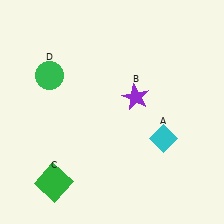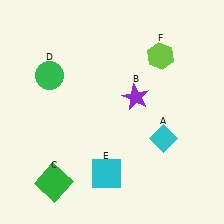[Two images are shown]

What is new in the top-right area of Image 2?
A lime hexagon (F) was added in the top-right area of Image 2.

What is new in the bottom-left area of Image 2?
A cyan square (E) was added in the bottom-left area of Image 2.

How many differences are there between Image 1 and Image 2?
There are 2 differences between the two images.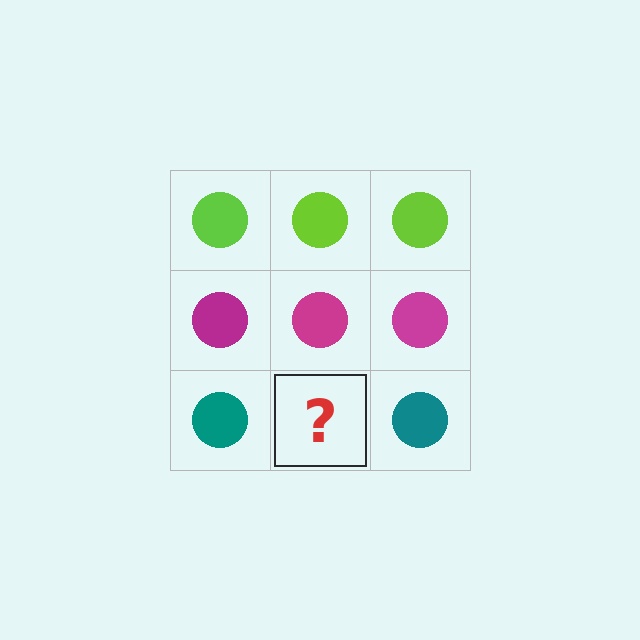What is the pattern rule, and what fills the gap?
The rule is that each row has a consistent color. The gap should be filled with a teal circle.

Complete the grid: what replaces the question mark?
The question mark should be replaced with a teal circle.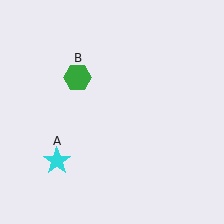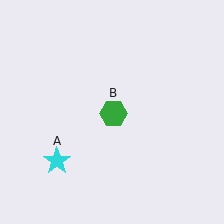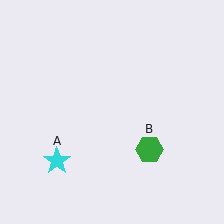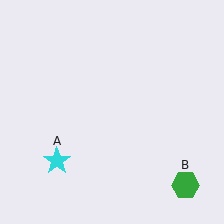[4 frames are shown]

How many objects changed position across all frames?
1 object changed position: green hexagon (object B).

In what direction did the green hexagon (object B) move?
The green hexagon (object B) moved down and to the right.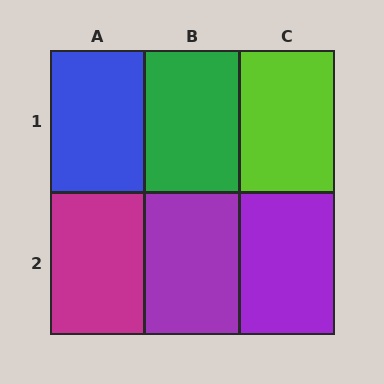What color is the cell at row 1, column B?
Green.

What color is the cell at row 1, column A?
Blue.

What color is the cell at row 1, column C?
Lime.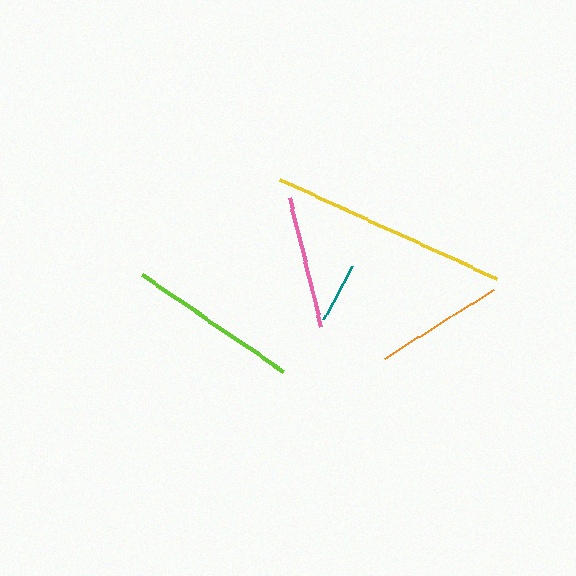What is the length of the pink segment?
The pink segment is approximately 132 pixels long.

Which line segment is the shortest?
The teal line is the shortest at approximately 60 pixels.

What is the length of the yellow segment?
The yellow segment is approximately 238 pixels long.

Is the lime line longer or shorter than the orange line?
The lime line is longer than the orange line.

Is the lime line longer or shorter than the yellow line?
The yellow line is longer than the lime line.